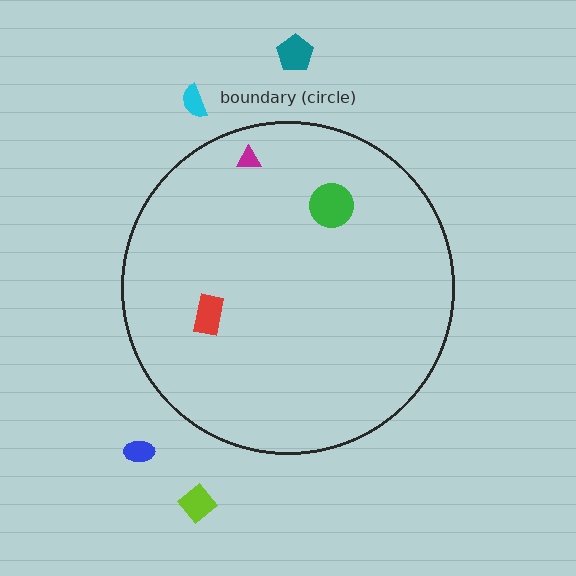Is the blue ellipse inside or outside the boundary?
Outside.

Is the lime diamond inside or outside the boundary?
Outside.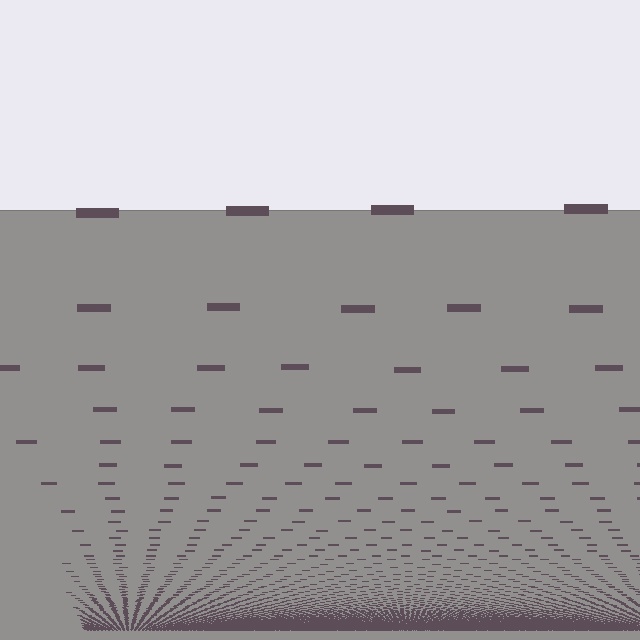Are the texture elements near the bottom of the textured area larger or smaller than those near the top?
Smaller. The gradient is inverted — elements near the bottom are smaller and denser.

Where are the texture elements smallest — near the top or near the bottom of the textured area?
Near the bottom.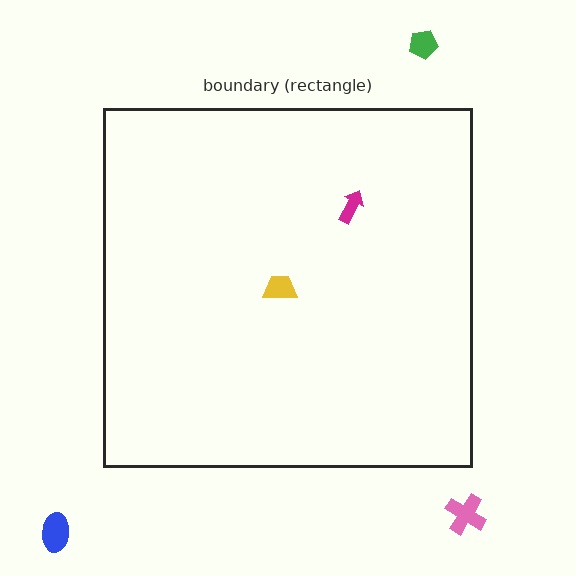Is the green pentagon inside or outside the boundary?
Outside.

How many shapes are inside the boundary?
2 inside, 3 outside.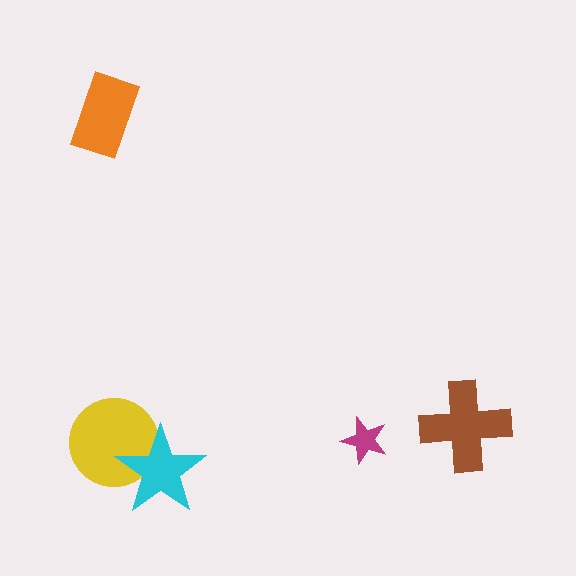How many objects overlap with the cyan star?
1 object overlaps with the cyan star.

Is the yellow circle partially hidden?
Yes, it is partially covered by another shape.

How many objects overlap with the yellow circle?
1 object overlaps with the yellow circle.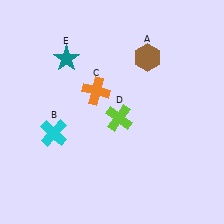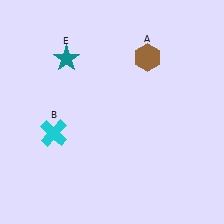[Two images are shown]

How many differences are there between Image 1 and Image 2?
There are 2 differences between the two images.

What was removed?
The orange cross (C), the lime cross (D) were removed in Image 2.